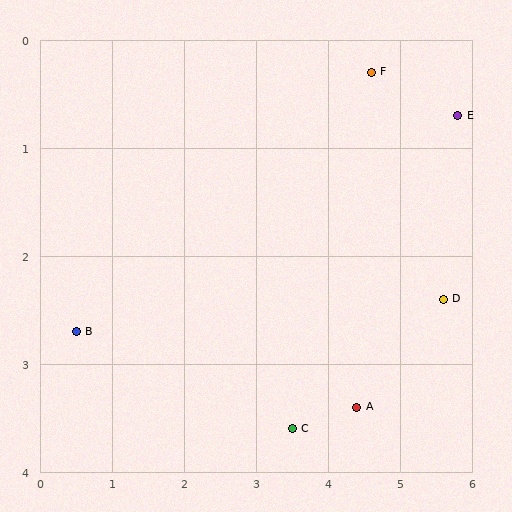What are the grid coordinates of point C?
Point C is at approximately (3.5, 3.6).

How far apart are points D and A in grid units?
Points D and A are about 1.6 grid units apart.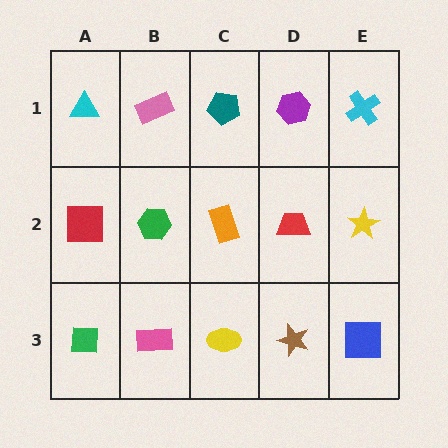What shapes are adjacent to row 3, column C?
An orange rectangle (row 2, column C), a pink rectangle (row 3, column B), a brown star (row 3, column D).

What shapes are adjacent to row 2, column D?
A purple hexagon (row 1, column D), a brown star (row 3, column D), an orange rectangle (row 2, column C), a yellow star (row 2, column E).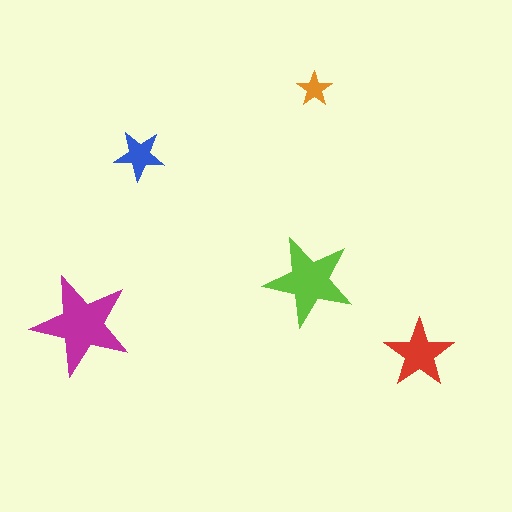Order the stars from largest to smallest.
the magenta one, the lime one, the red one, the blue one, the orange one.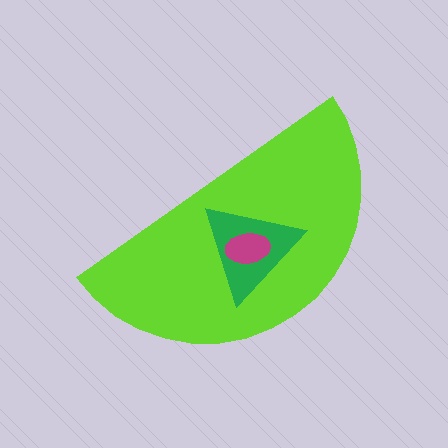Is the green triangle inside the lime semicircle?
Yes.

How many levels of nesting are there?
3.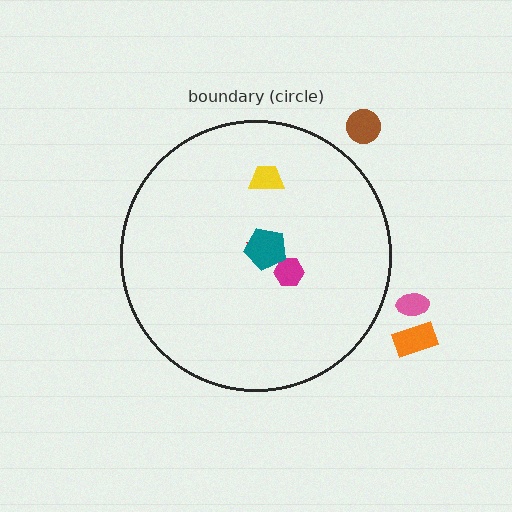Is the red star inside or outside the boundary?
Inside.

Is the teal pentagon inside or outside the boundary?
Inside.